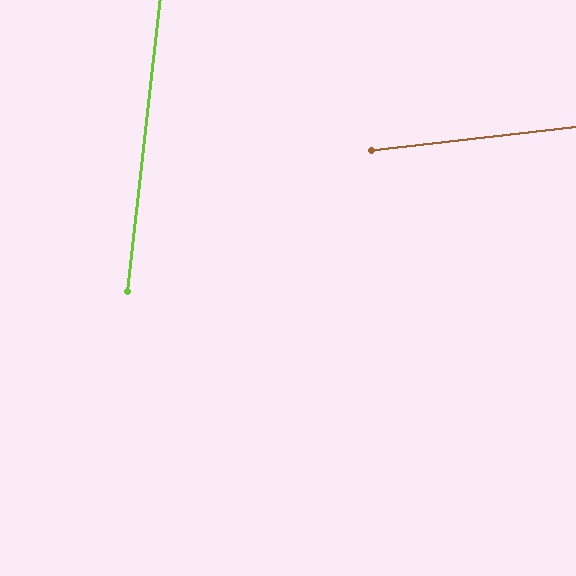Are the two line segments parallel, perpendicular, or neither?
Neither parallel nor perpendicular — they differ by about 77°.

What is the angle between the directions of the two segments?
Approximately 77 degrees.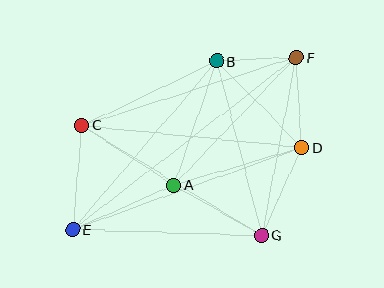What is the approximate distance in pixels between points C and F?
The distance between C and F is approximately 225 pixels.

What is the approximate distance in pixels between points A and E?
The distance between A and E is approximately 111 pixels.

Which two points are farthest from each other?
Points E and F are farthest from each other.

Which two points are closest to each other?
Points B and F are closest to each other.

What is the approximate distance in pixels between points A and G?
The distance between A and G is approximately 101 pixels.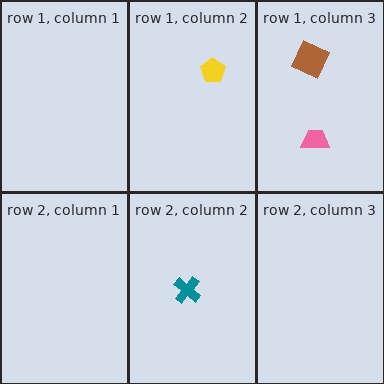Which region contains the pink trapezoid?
The row 1, column 3 region.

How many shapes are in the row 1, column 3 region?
2.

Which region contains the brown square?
The row 1, column 3 region.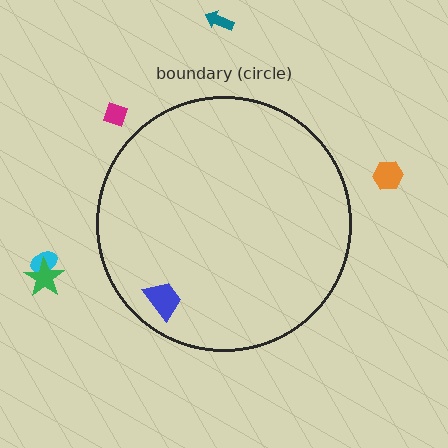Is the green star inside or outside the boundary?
Outside.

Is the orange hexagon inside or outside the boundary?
Outside.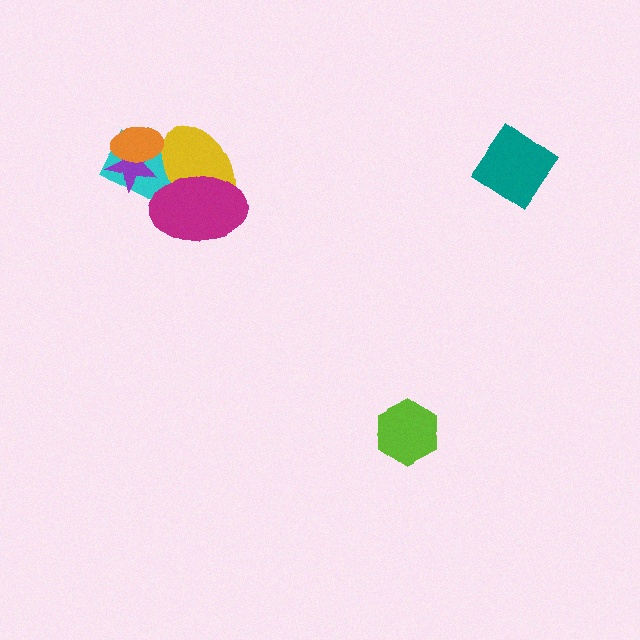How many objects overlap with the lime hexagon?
0 objects overlap with the lime hexagon.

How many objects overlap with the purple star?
3 objects overlap with the purple star.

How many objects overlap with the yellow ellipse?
4 objects overlap with the yellow ellipse.